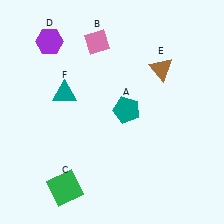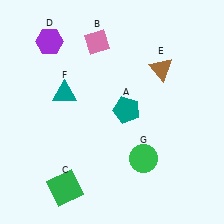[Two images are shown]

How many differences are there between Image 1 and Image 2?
There is 1 difference between the two images.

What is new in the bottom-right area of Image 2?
A green circle (G) was added in the bottom-right area of Image 2.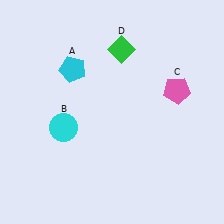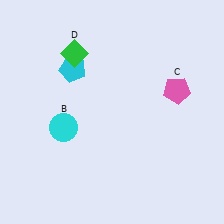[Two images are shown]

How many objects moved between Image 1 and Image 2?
1 object moved between the two images.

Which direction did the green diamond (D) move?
The green diamond (D) moved left.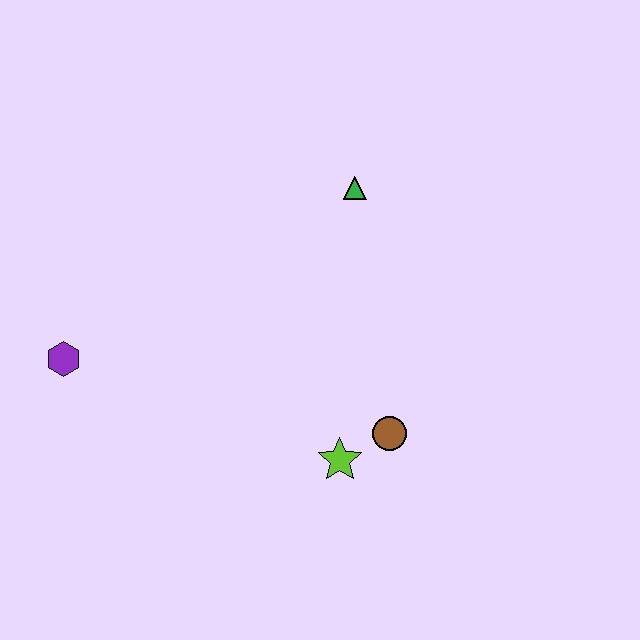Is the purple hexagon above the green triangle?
No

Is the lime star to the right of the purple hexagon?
Yes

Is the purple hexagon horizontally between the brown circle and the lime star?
No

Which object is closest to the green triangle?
The brown circle is closest to the green triangle.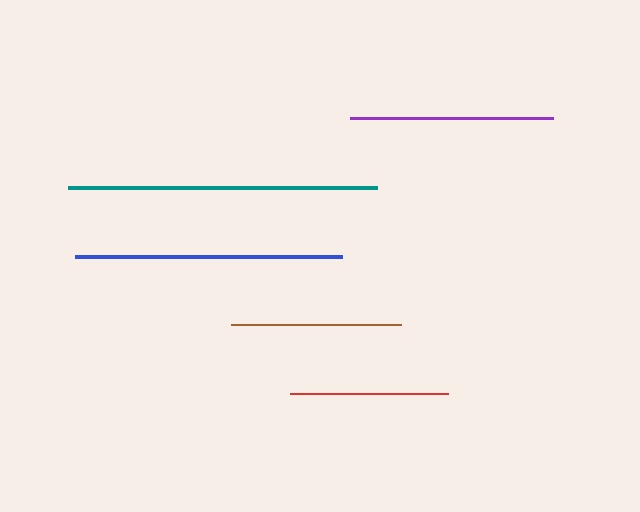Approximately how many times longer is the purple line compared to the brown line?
The purple line is approximately 1.2 times the length of the brown line.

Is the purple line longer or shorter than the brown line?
The purple line is longer than the brown line.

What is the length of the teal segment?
The teal segment is approximately 309 pixels long.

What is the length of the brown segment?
The brown segment is approximately 170 pixels long.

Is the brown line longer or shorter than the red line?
The brown line is longer than the red line.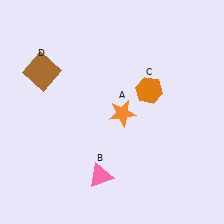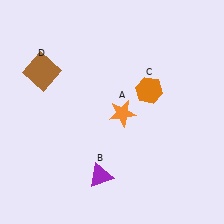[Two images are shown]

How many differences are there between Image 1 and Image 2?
There is 1 difference between the two images.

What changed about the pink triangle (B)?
In Image 1, B is pink. In Image 2, it changed to purple.